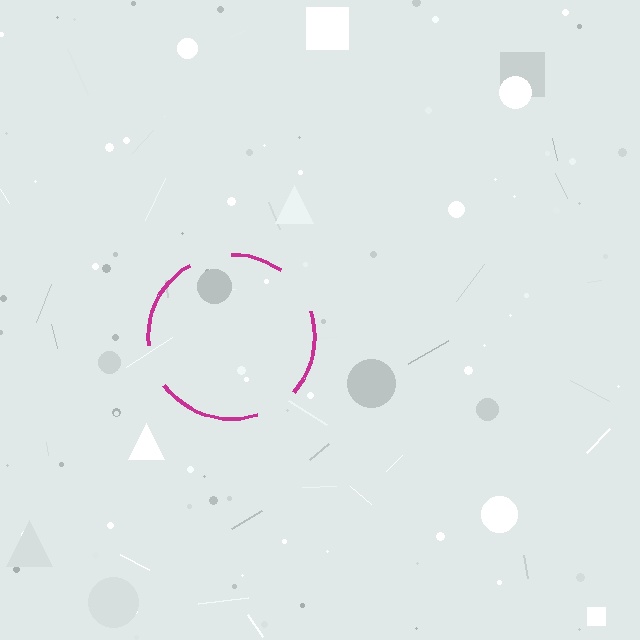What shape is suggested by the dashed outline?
The dashed outline suggests a circle.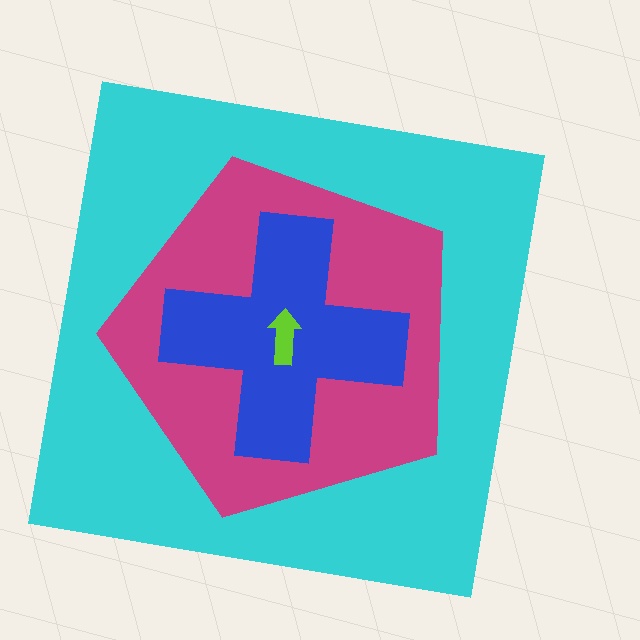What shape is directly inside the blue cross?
The lime arrow.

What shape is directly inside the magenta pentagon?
The blue cross.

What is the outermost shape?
The cyan square.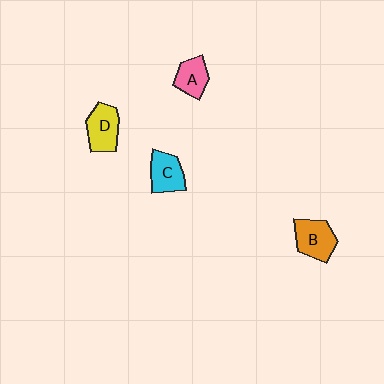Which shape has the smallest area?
Shape A (pink).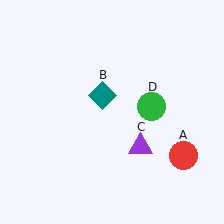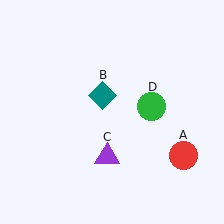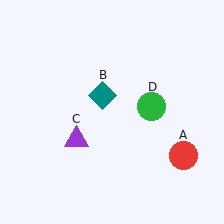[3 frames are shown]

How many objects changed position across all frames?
1 object changed position: purple triangle (object C).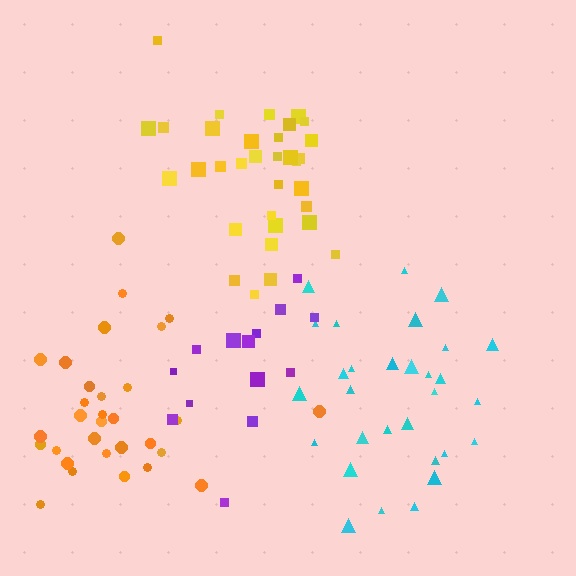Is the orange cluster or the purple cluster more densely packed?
Orange.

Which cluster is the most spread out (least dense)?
Purple.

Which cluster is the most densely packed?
Yellow.